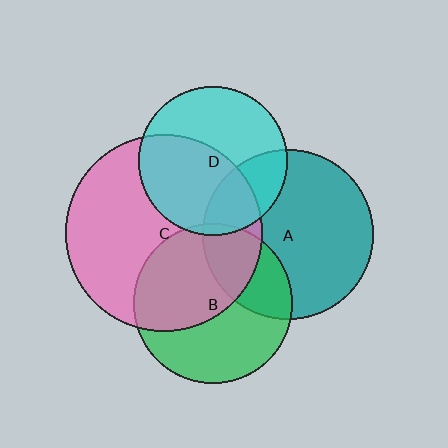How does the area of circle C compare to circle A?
Approximately 1.3 times.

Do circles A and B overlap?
Yes.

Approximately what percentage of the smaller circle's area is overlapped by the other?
Approximately 30%.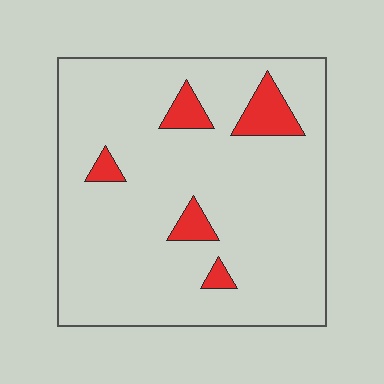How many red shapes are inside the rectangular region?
5.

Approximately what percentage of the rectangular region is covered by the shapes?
Approximately 10%.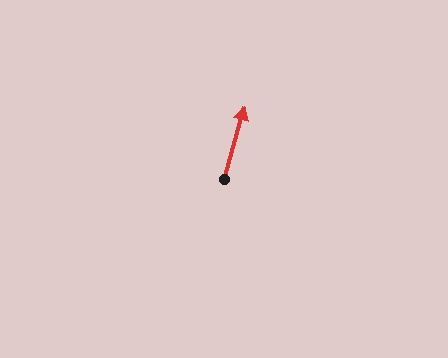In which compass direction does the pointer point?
North.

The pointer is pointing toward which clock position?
Roughly 1 o'clock.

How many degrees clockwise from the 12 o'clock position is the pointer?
Approximately 16 degrees.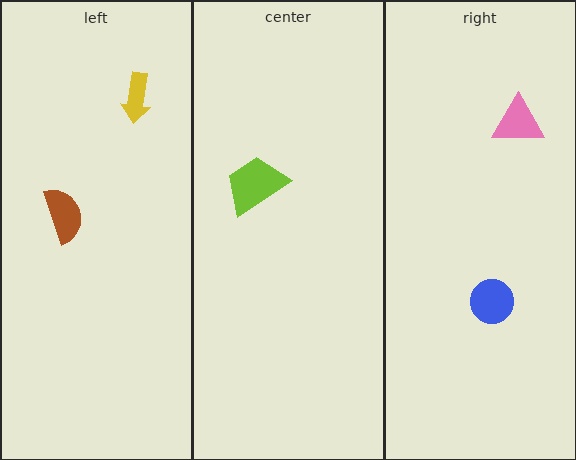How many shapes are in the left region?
2.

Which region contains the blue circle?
The right region.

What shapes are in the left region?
The yellow arrow, the brown semicircle.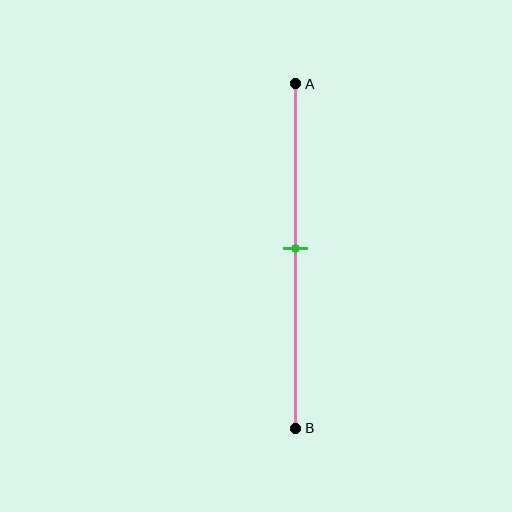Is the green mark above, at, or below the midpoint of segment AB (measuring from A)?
The green mark is approximately at the midpoint of segment AB.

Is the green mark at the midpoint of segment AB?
Yes, the mark is approximately at the midpoint.